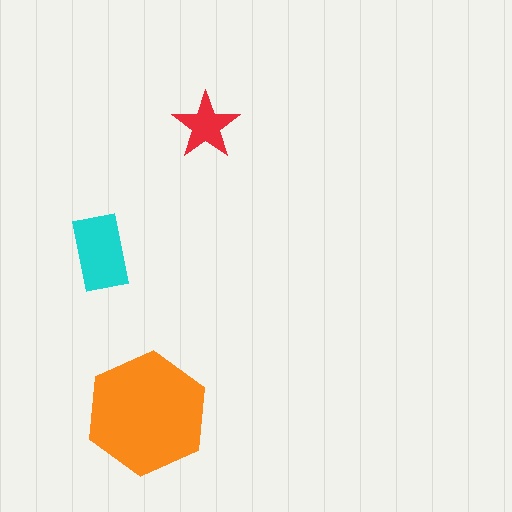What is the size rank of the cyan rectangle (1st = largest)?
2nd.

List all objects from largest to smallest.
The orange hexagon, the cyan rectangle, the red star.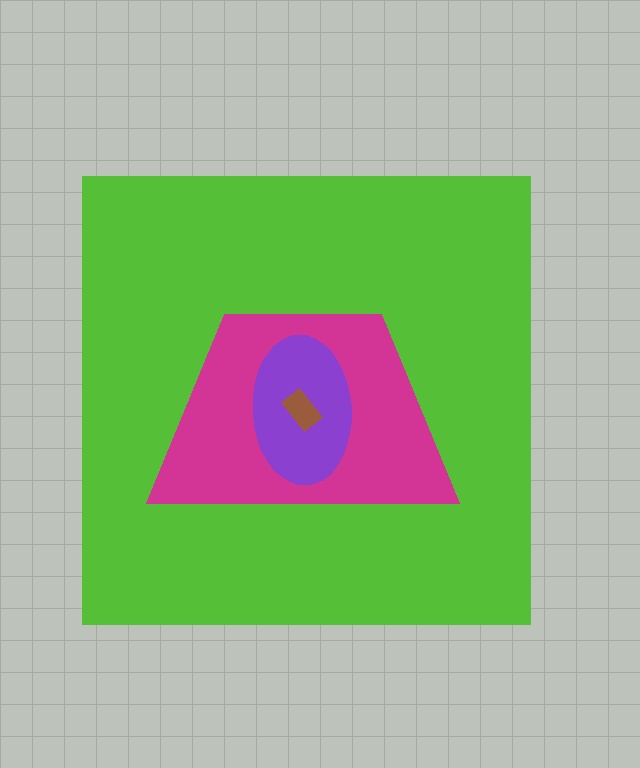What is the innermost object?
The brown rectangle.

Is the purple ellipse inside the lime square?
Yes.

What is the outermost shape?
The lime square.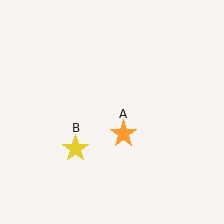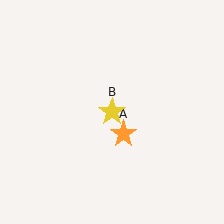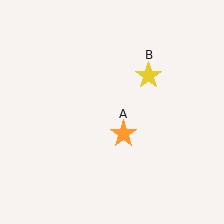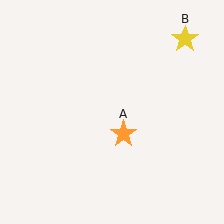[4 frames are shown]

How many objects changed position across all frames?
1 object changed position: yellow star (object B).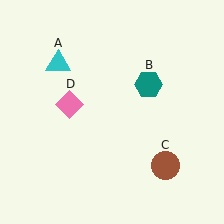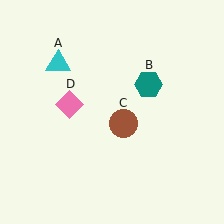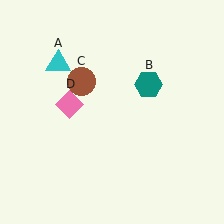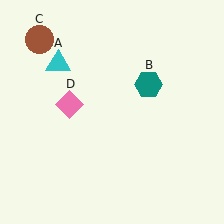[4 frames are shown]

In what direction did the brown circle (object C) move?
The brown circle (object C) moved up and to the left.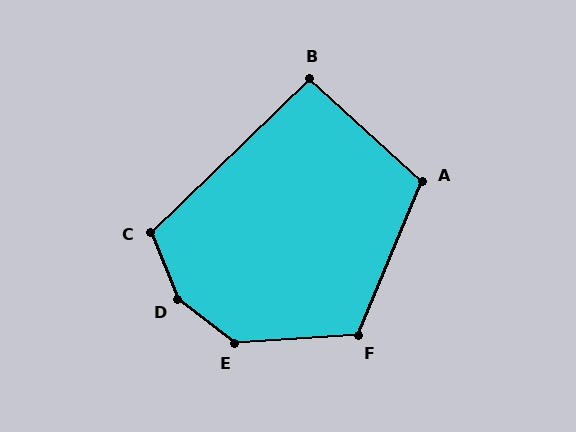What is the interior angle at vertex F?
Approximately 116 degrees (obtuse).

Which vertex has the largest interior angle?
D, at approximately 150 degrees.